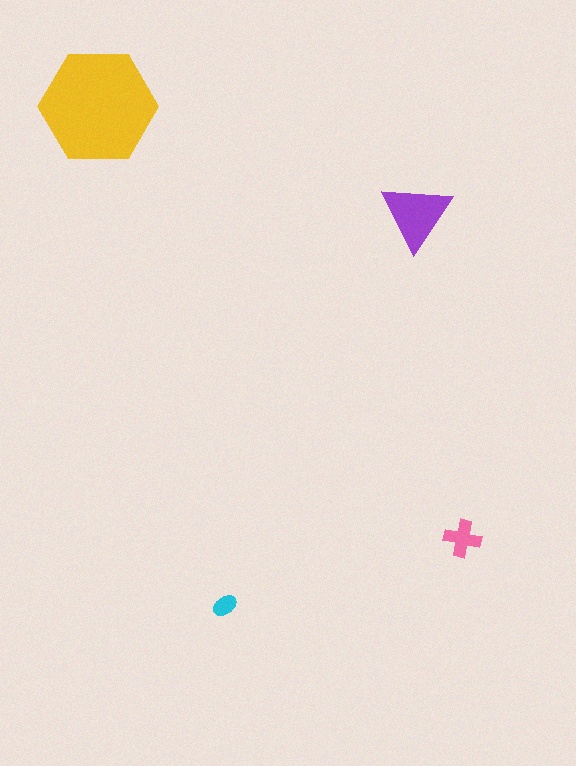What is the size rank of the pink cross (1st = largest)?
3rd.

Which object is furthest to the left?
The yellow hexagon is leftmost.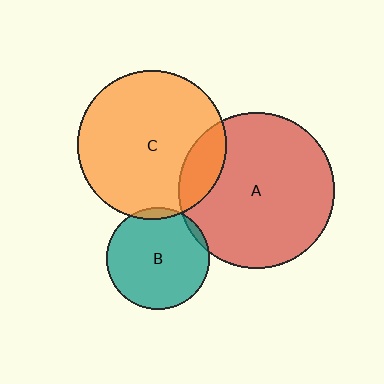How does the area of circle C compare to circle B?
Approximately 2.1 times.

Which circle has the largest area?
Circle A (red).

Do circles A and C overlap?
Yes.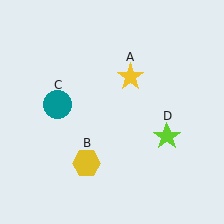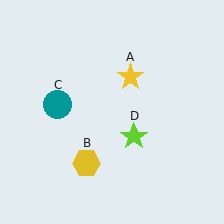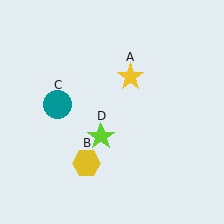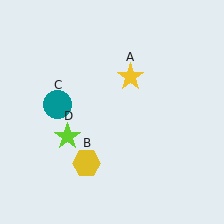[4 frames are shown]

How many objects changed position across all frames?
1 object changed position: lime star (object D).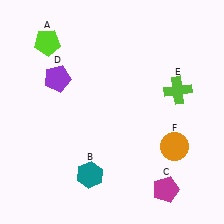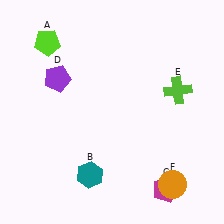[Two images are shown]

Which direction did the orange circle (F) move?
The orange circle (F) moved down.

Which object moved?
The orange circle (F) moved down.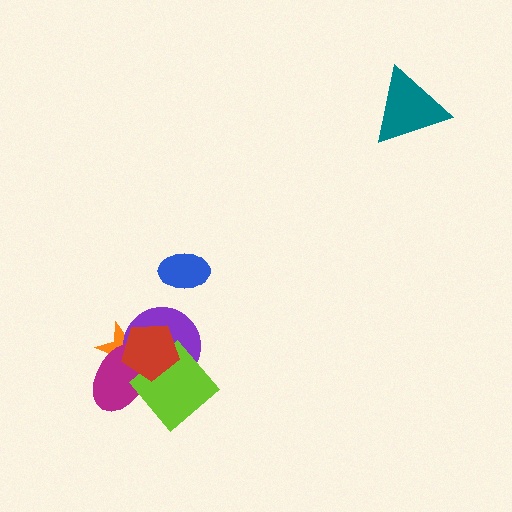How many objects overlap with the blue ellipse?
0 objects overlap with the blue ellipse.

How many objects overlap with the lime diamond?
4 objects overlap with the lime diamond.